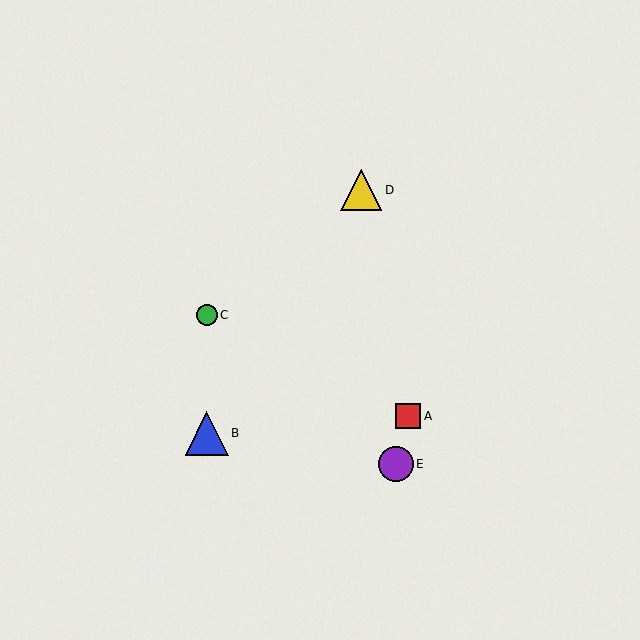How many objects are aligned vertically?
2 objects (B, C) are aligned vertically.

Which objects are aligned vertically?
Objects B, C are aligned vertically.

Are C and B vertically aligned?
Yes, both are at x≈207.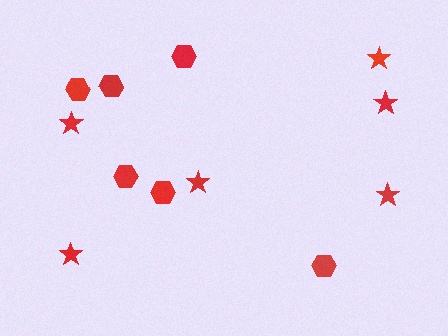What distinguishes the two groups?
There are 2 groups: one group of stars (6) and one group of hexagons (6).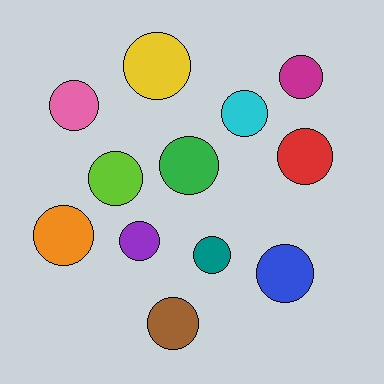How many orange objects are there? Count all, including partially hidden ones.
There is 1 orange object.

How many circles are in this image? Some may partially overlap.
There are 12 circles.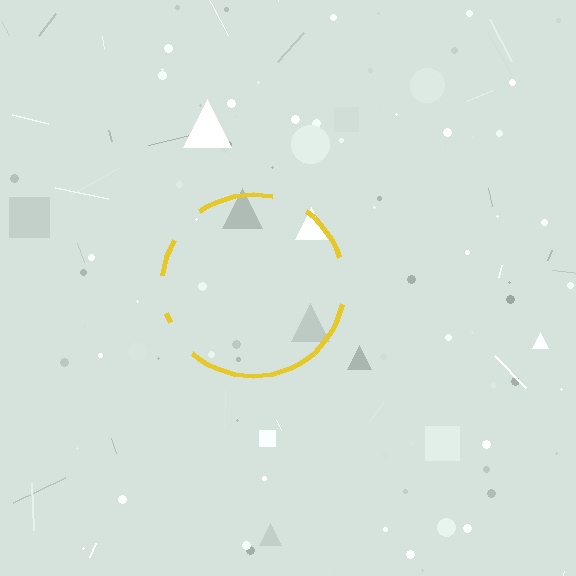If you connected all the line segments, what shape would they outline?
They would outline a circle.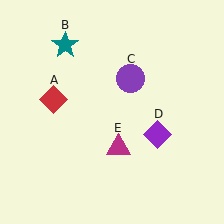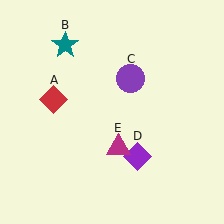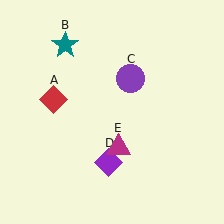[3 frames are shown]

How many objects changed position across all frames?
1 object changed position: purple diamond (object D).